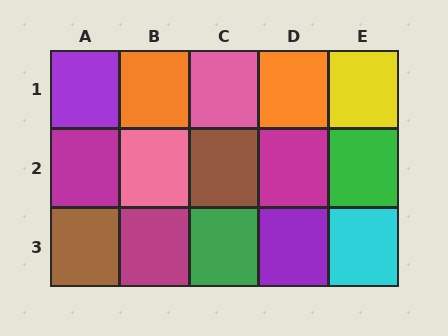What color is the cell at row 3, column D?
Purple.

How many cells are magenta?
3 cells are magenta.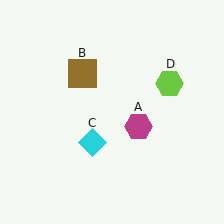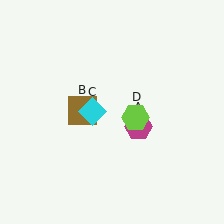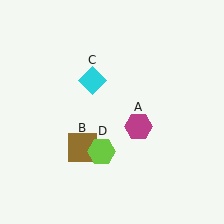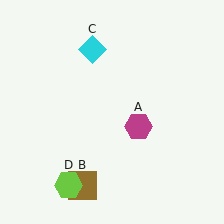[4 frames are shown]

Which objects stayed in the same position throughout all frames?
Magenta hexagon (object A) remained stationary.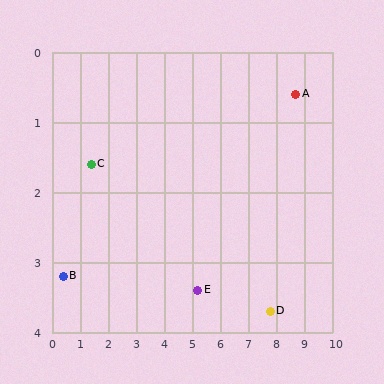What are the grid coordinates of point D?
Point D is at approximately (7.8, 3.7).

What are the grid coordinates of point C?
Point C is at approximately (1.4, 1.6).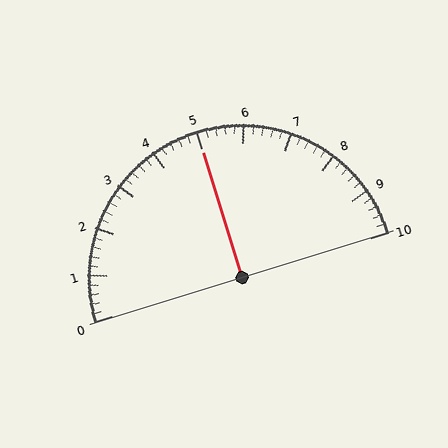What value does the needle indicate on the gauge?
The needle indicates approximately 5.0.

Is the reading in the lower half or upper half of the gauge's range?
The reading is in the upper half of the range (0 to 10).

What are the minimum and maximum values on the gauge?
The gauge ranges from 0 to 10.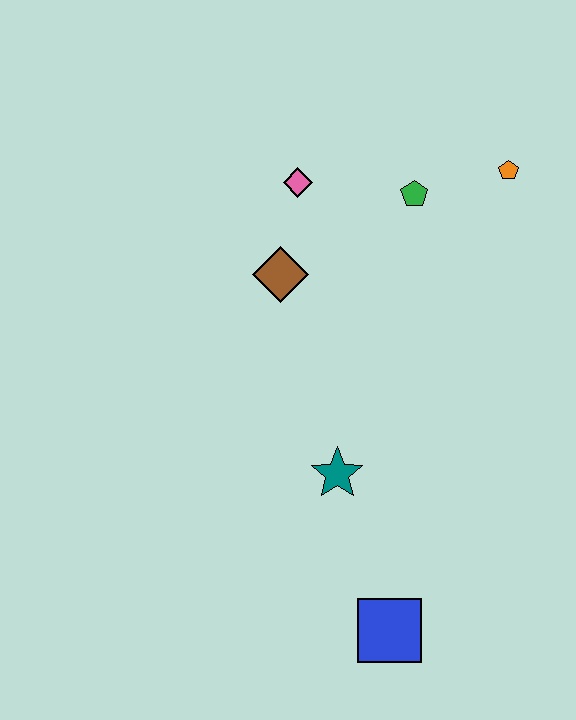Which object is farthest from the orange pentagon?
The blue square is farthest from the orange pentagon.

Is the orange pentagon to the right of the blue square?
Yes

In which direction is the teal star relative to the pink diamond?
The teal star is below the pink diamond.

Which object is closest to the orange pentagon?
The green pentagon is closest to the orange pentagon.